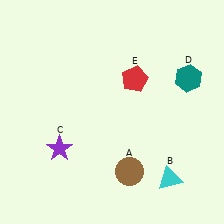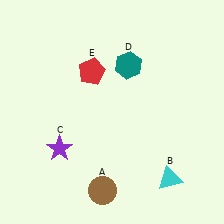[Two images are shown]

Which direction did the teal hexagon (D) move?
The teal hexagon (D) moved left.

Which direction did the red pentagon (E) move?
The red pentagon (E) moved left.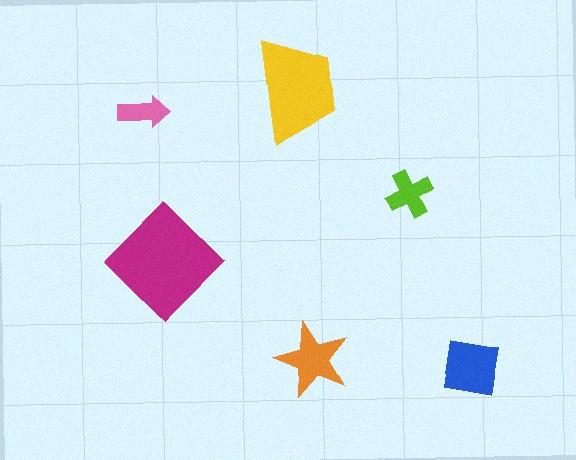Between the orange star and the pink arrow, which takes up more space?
The orange star.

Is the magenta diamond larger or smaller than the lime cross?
Larger.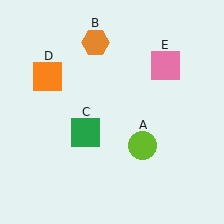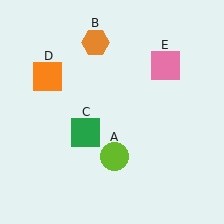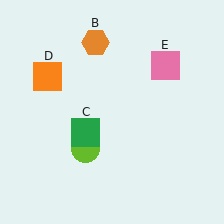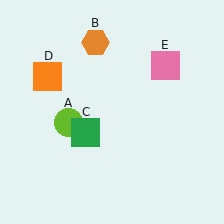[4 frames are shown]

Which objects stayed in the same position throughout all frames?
Orange hexagon (object B) and green square (object C) and orange square (object D) and pink square (object E) remained stationary.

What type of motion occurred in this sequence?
The lime circle (object A) rotated clockwise around the center of the scene.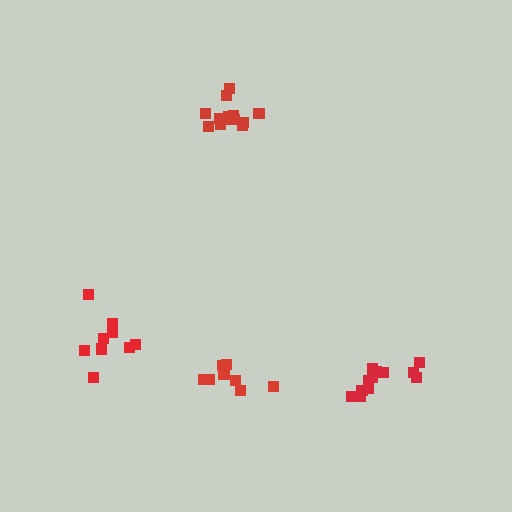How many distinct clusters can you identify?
There are 4 distinct clusters.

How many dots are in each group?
Group 1: 12 dots, Group 2: 10 dots, Group 3: 13 dots, Group 4: 8 dots (43 total).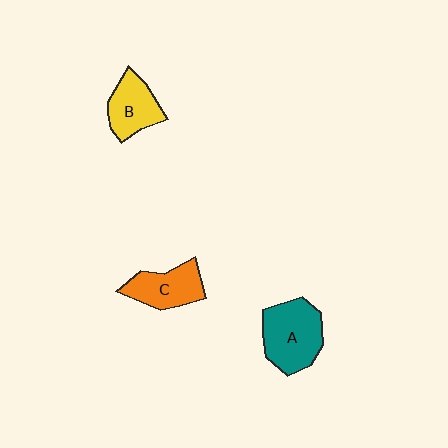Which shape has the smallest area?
Shape B (yellow).